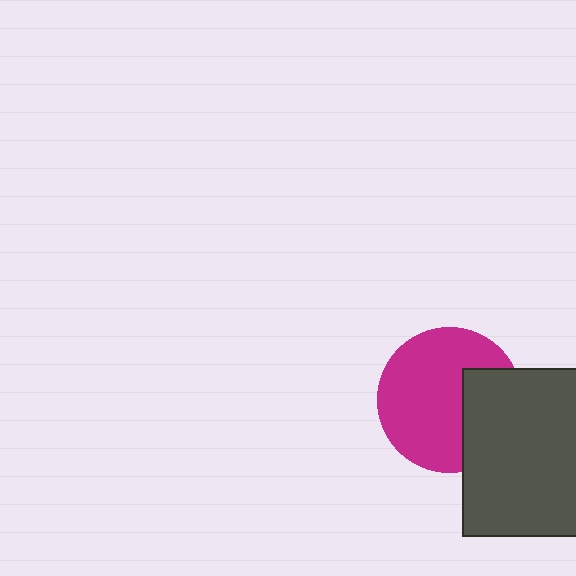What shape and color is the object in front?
The object in front is a dark gray square.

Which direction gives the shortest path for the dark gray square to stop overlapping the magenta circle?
Moving right gives the shortest separation.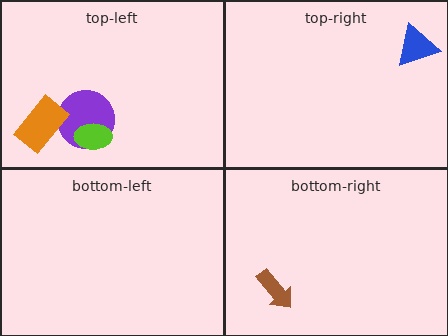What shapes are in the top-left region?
The purple circle, the orange rectangle, the lime ellipse.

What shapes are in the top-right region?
The blue triangle.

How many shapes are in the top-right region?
1.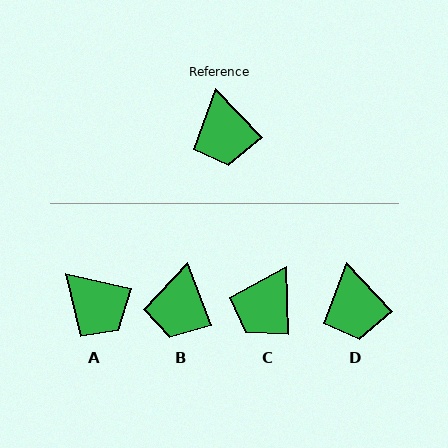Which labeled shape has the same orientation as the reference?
D.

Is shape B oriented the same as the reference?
No, it is off by about 23 degrees.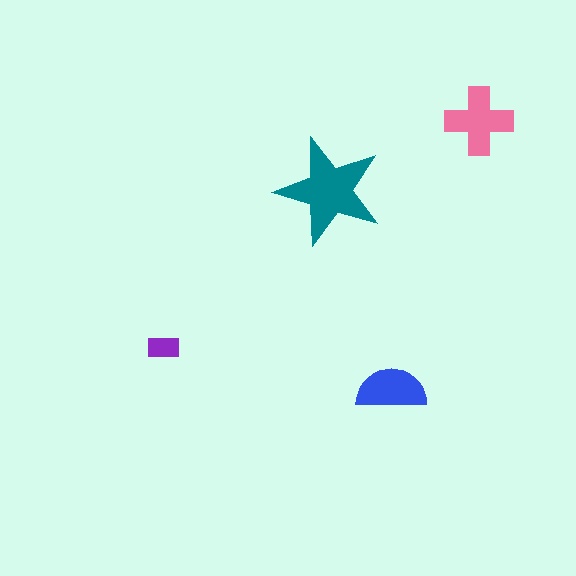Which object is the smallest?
The purple rectangle.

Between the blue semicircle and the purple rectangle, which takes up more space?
The blue semicircle.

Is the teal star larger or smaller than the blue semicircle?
Larger.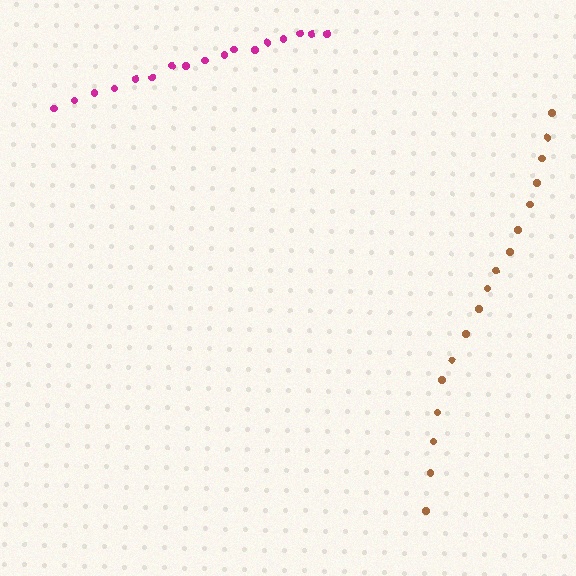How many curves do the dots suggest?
There are 2 distinct paths.